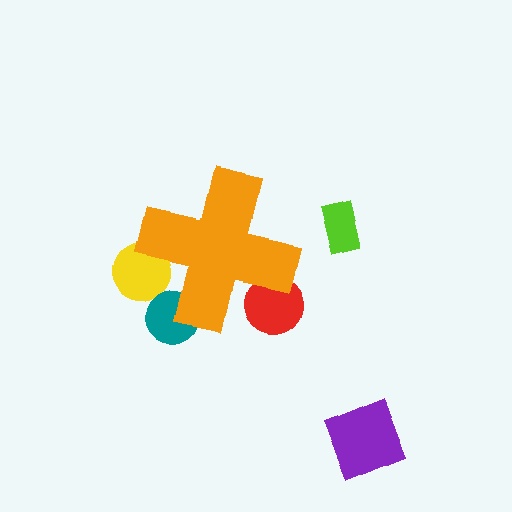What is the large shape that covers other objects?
An orange cross.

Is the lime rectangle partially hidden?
No, the lime rectangle is fully visible.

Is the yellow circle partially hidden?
Yes, the yellow circle is partially hidden behind the orange cross.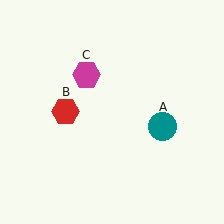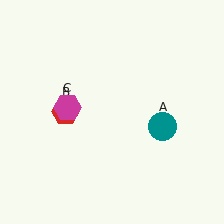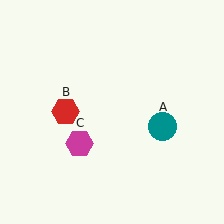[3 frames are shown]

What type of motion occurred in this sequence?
The magenta hexagon (object C) rotated counterclockwise around the center of the scene.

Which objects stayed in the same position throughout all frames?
Teal circle (object A) and red hexagon (object B) remained stationary.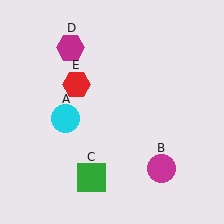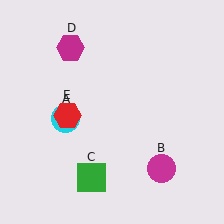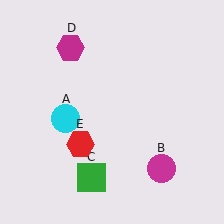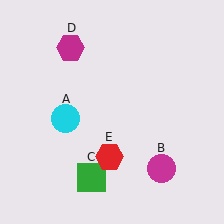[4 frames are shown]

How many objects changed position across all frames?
1 object changed position: red hexagon (object E).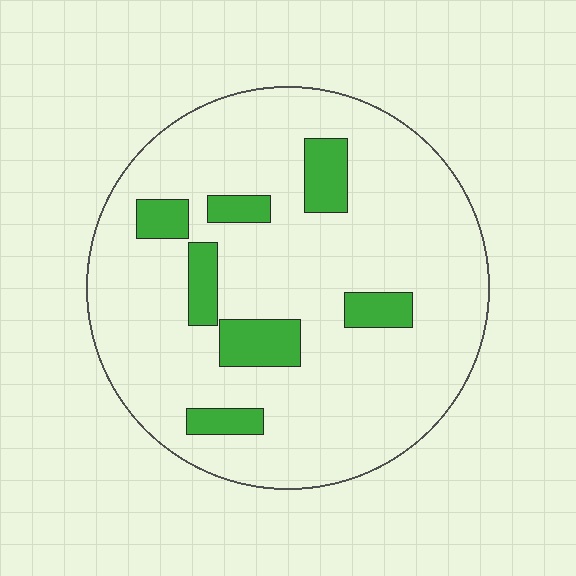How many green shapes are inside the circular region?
7.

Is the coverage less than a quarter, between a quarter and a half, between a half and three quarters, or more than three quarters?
Less than a quarter.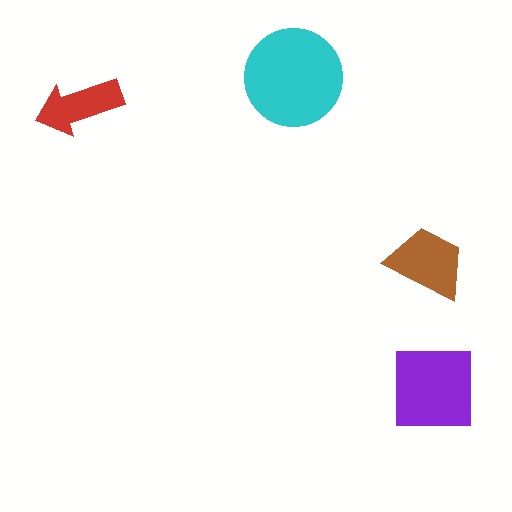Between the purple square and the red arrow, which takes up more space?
The purple square.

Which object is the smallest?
The red arrow.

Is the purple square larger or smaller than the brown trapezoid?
Larger.